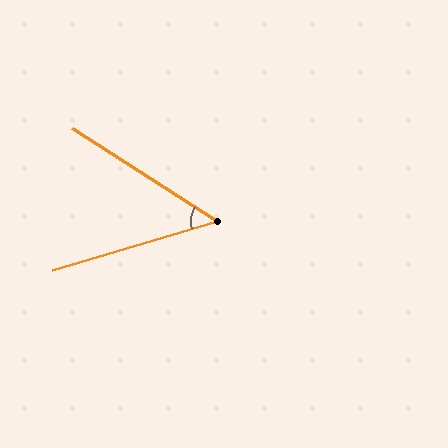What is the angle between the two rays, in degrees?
Approximately 49 degrees.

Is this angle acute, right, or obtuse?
It is acute.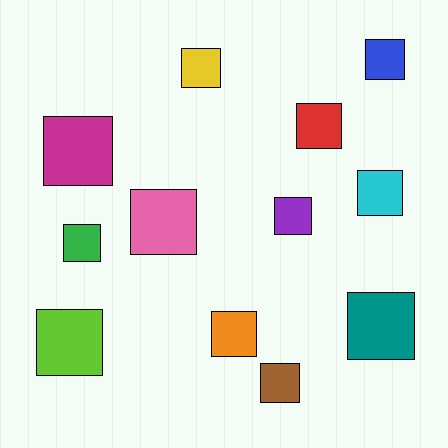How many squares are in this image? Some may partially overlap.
There are 12 squares.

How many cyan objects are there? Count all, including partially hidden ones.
There is 1 cyan object.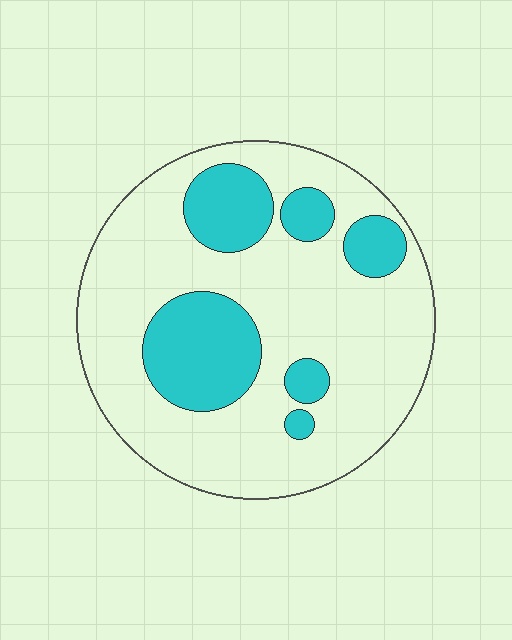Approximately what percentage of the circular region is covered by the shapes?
Approximately 25%.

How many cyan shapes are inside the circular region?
6.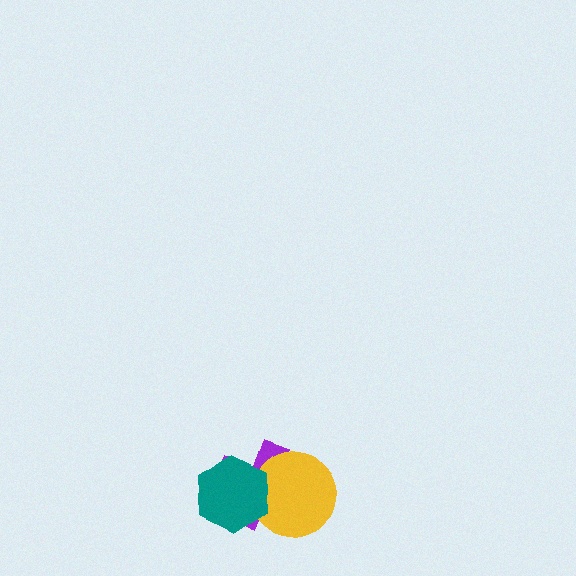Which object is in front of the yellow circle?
The teal hexagon is in front of the yellow circle.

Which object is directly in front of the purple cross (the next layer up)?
The yellow circle is directly in front of the purple cross.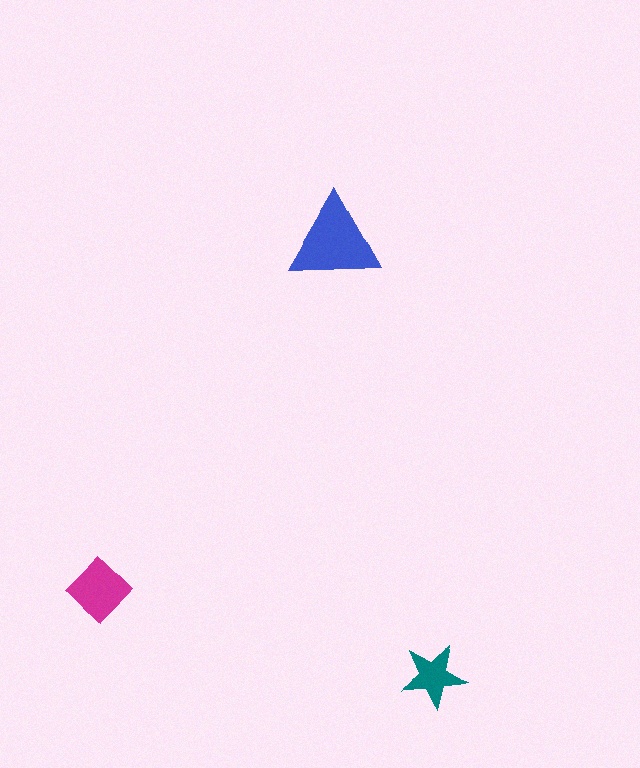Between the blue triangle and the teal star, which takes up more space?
The blue triangle.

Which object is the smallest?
The teal star.